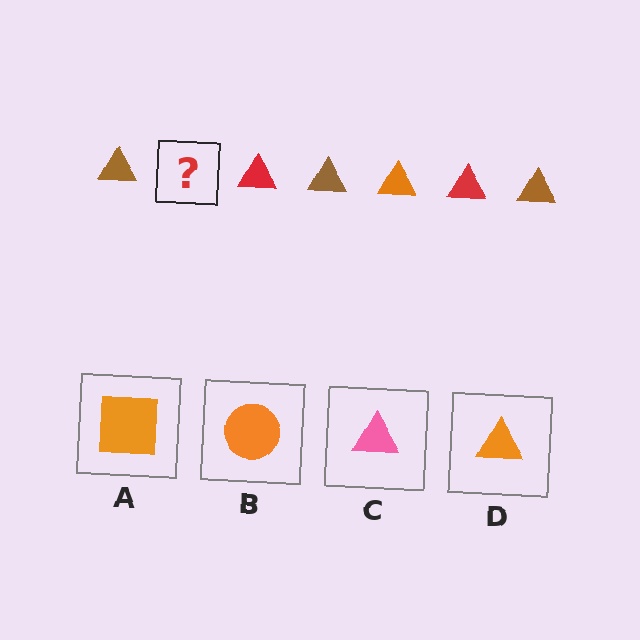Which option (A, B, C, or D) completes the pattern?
D.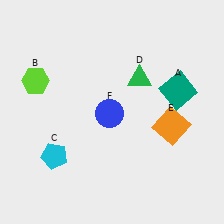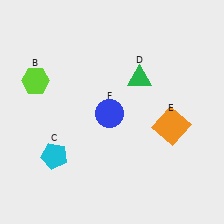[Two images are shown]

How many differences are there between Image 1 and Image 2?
There is 1 difference between the two images.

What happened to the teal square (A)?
The teal square (A) was removed in Image 2. It was in the top-right area of Image 1.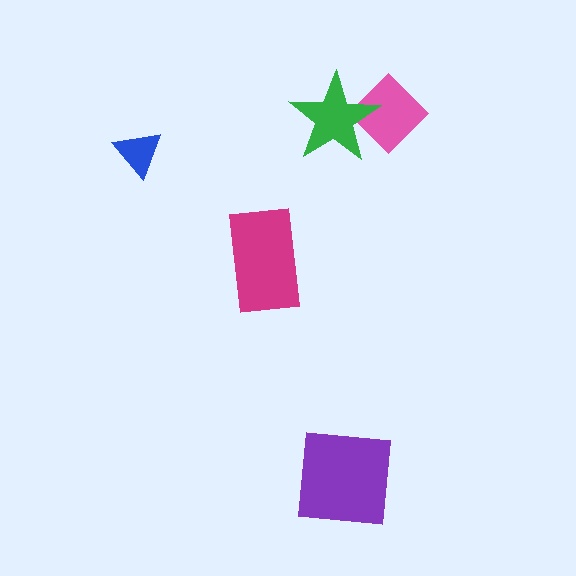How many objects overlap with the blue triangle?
0 objects overlap with the blue triangle.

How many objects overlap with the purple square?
0 objects overlap with the purple square.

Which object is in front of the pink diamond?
The green star is in front of the pink diamond.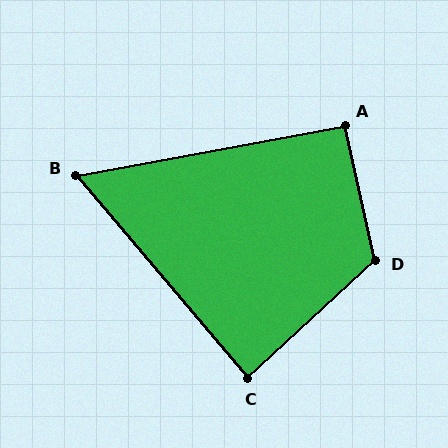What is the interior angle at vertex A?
Approximately 92 degrees (approximately right).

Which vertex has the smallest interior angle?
B, at approximately 60 degrees.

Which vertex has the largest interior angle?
D, at approximately 120 degrees.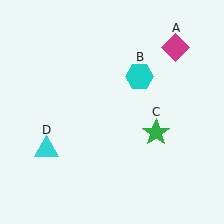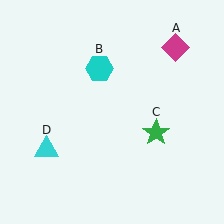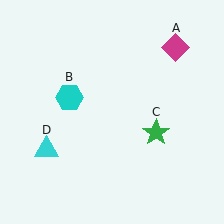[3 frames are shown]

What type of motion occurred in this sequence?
The cyan hexagon (object B) rotated counterclockwise around the center of the scene.